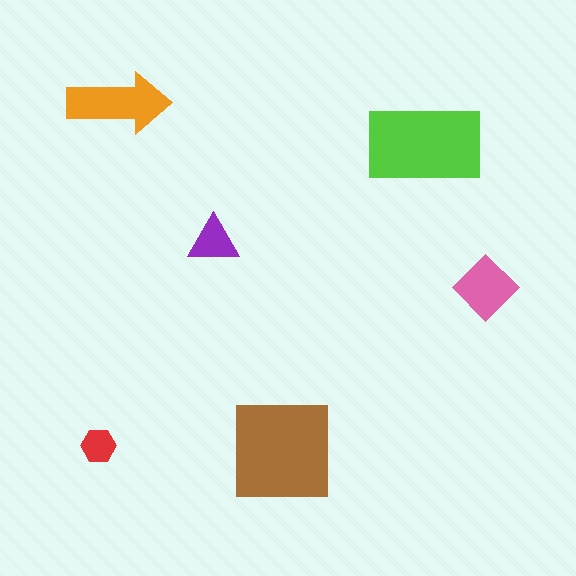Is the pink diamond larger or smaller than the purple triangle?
Larger.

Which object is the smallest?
The red hexagon.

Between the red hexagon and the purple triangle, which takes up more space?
The purple triangle.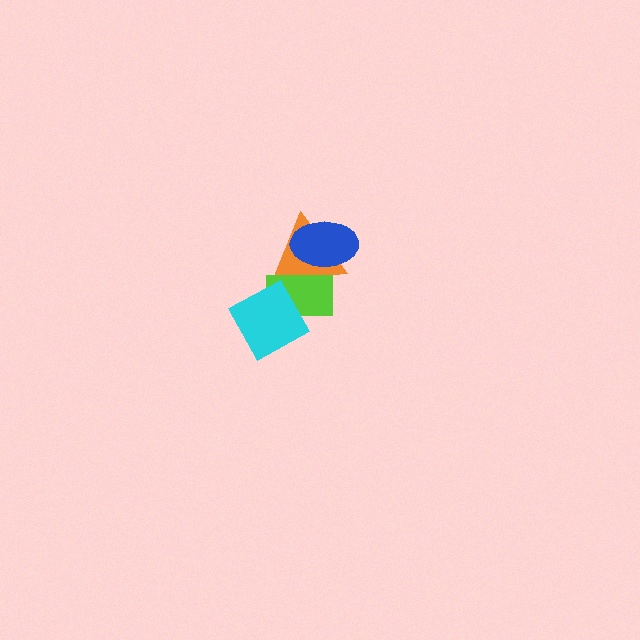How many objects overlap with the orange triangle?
3 objects overlap with the orange triangle.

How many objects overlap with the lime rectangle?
3 objects overlap with the lime rectangle.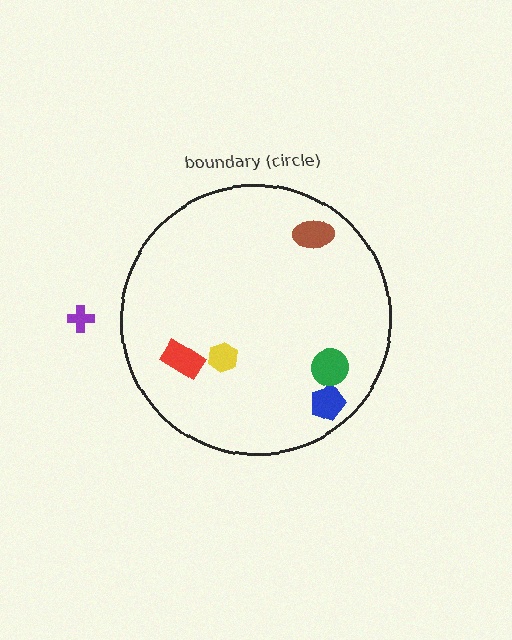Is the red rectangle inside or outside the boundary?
Inside.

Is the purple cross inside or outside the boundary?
Outside.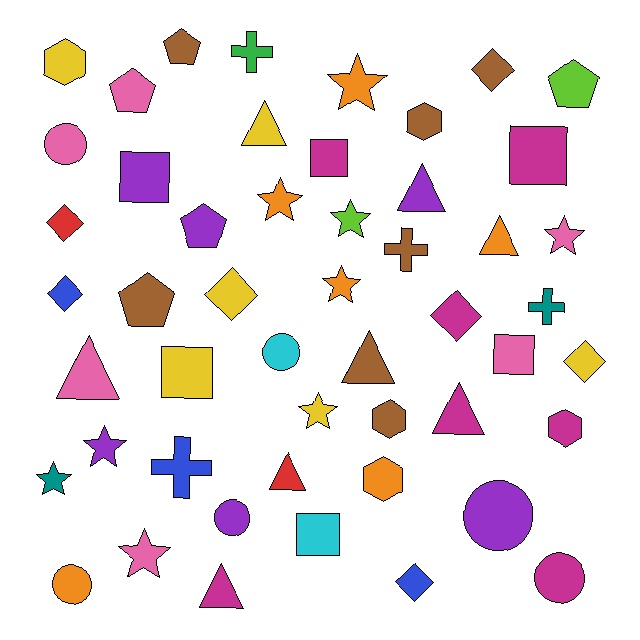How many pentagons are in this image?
There are 5 pentagons.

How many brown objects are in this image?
There are 7 brown objects.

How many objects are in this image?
There are 50 objects.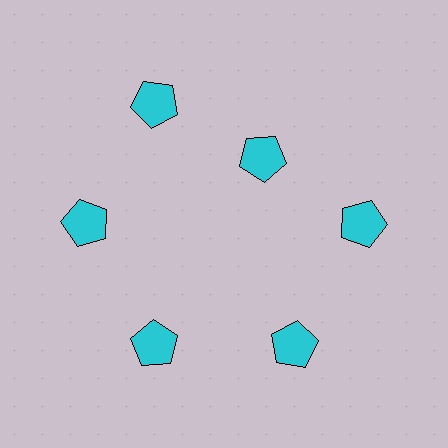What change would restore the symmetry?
The symmetry would be restored by moving it outward, back onto the ring so that all 6 pentagons sit at equal angles and equal distance from the center.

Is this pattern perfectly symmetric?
No. The 6 cyan pentagons are arranged in a ring, but one element near the 1 o'clock position is pulled inward toward the center, breaking the 6-fold rotational symmetry.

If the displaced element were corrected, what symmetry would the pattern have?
It would have 6-fold rotational symmetry — the pattern would map onto itself every 60 degrees.